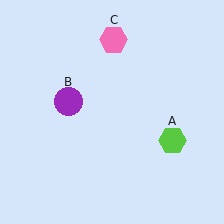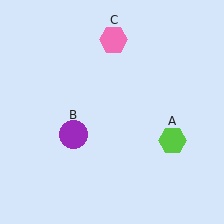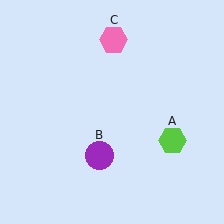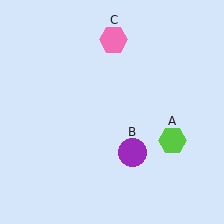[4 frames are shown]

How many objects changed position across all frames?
1 object changed position: purple circle (object B).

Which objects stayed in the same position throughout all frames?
Lime hexagon (object A) and pink hexagon (object C) remained stationary.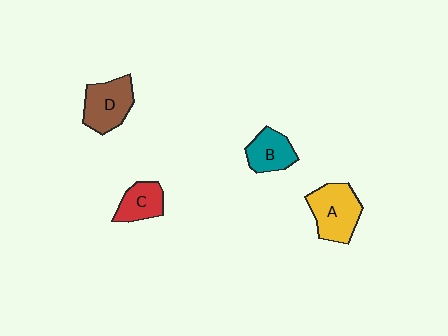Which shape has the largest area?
Shape A (yellow).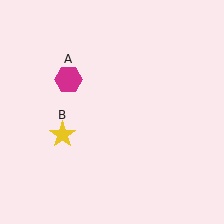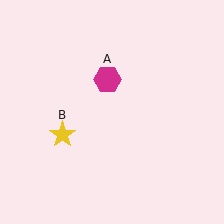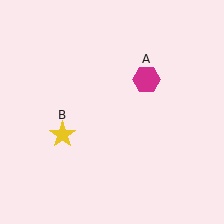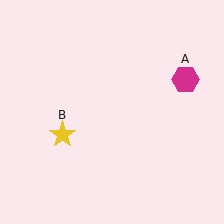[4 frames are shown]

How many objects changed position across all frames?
1 object changed position: magenta hexagon (object A).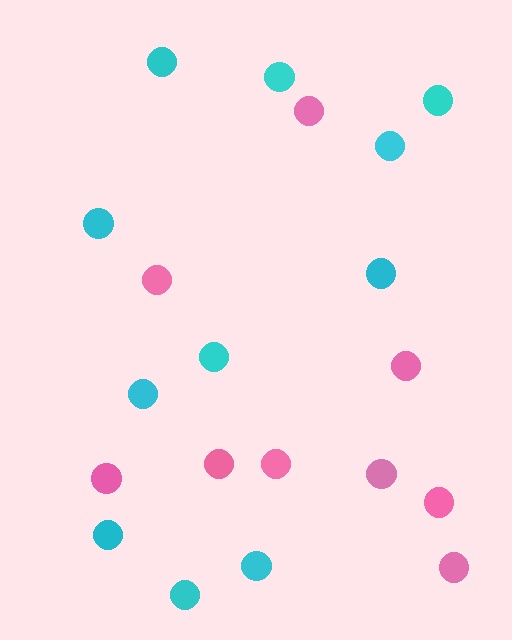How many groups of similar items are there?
There are 2 groups: one group of cyan circles (11) and one group of pink circles (9).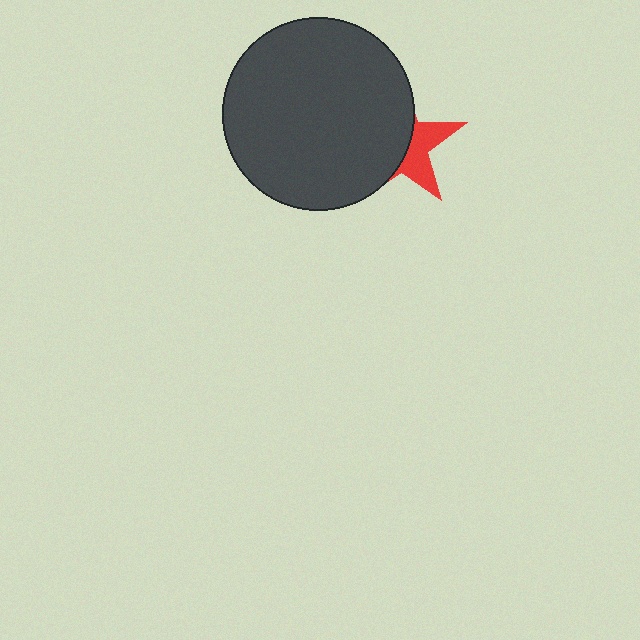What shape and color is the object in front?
The object in front is a dark gray circle.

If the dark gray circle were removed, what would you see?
You would see the complete red star.